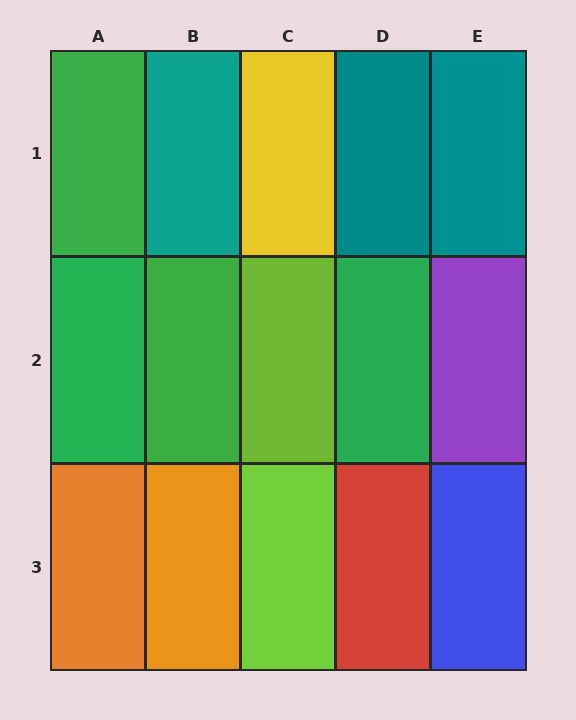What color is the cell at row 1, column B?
Teal.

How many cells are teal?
3 cells are teal.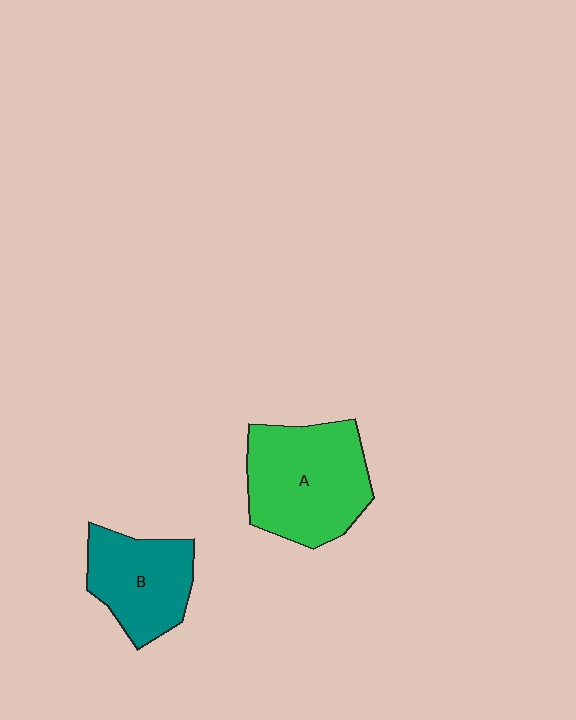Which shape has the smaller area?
Shape B (teal).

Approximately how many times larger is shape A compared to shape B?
Approximately 1.4 times.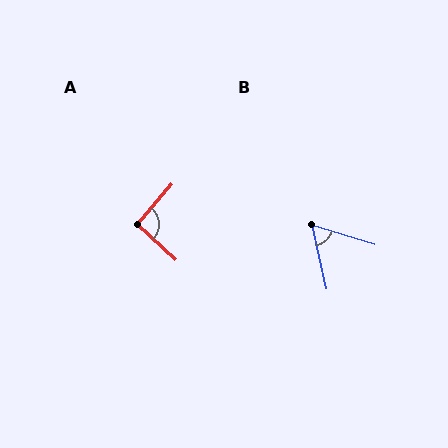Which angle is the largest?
A, at approximately 92 degrees.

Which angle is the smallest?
B, at approximately 60 degrees.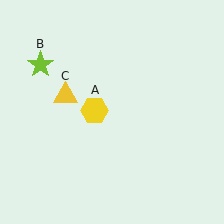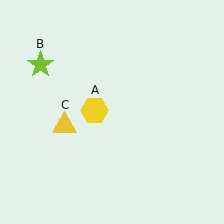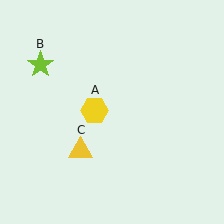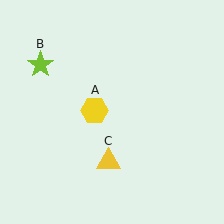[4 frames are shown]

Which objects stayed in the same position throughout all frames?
Yellow hexagon (object A) and lime star (object B) remained stationary.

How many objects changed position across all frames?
1 object changed position: yellow triangle (object C).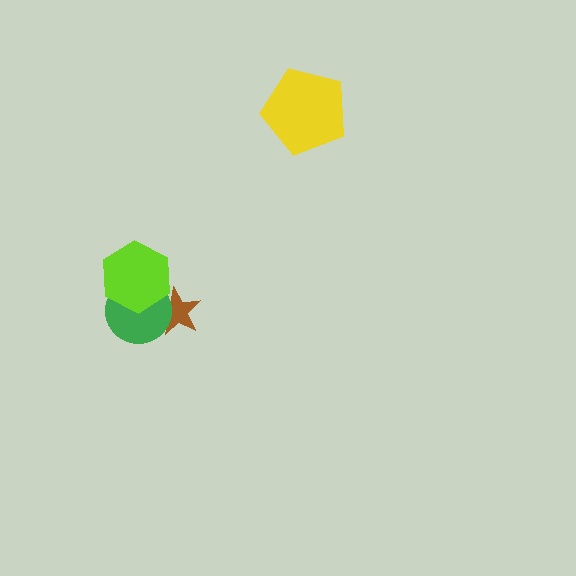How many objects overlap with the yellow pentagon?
0 objects overlap with the yellow pentagon.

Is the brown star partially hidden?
Yes, it is partially covered by another shape.